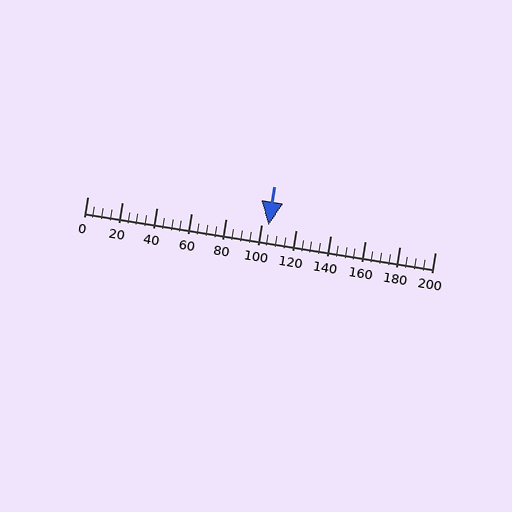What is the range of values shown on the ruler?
The ruler shows values from 0 to 200.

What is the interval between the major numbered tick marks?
The major tick marks are spaced 20 units apart.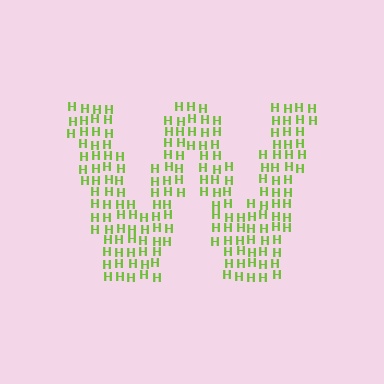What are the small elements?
The small elements are letter H's.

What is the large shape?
The large shape is the letter W.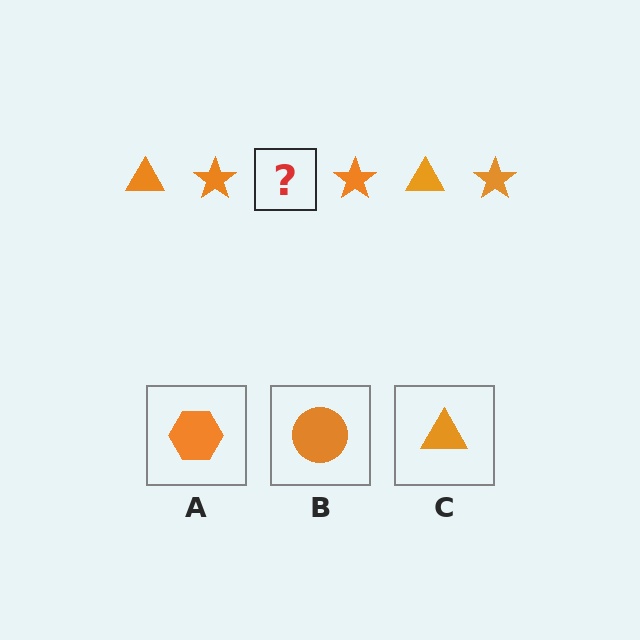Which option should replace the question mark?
Option C.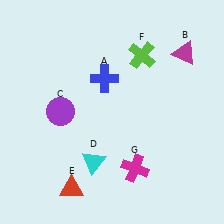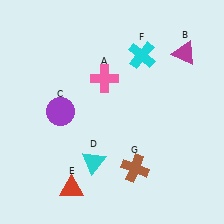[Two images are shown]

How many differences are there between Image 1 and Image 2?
There are 3 differences between the two images.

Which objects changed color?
A changed from blue to pink. F changed from lime to cyan. G changed from magenta to brown.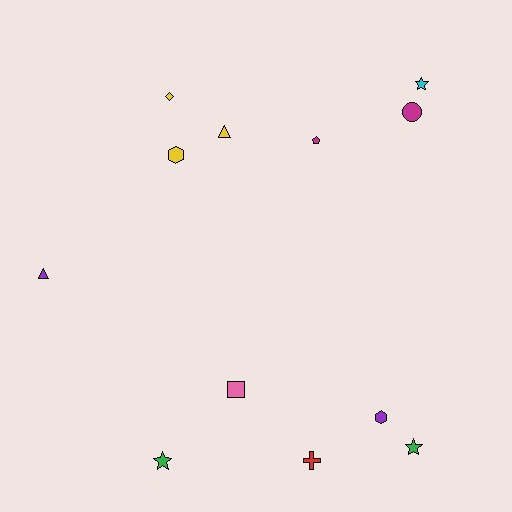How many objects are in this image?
There are 12 objects.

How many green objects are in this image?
There are 2 green objects.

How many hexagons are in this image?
There are 2 hexagons.